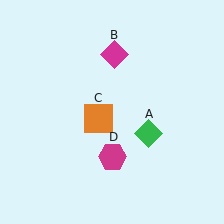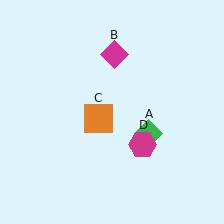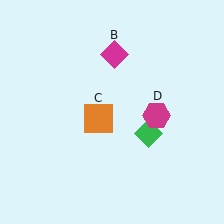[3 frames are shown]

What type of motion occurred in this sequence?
The magenta hexagon (object D) rotated counterclockwise around the center of the scene.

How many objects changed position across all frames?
1 object changed position: magenta hexagon (object D).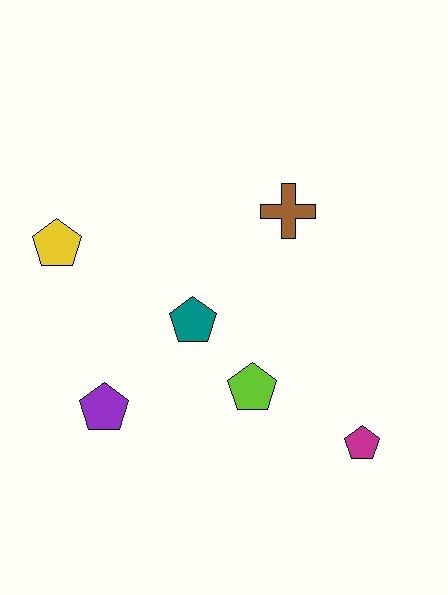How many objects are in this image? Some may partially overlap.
There are 6 objects.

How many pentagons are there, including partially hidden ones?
There are 5 pentagons.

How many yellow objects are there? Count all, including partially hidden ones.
There is 1 yellow object.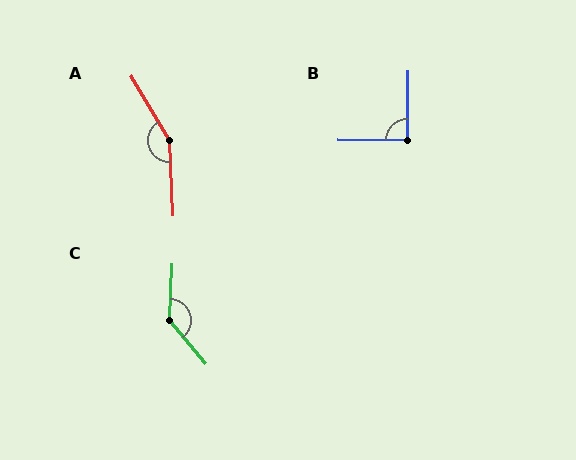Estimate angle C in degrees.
Approximately 137 degrees.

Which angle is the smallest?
B, at approximately 90 degrees.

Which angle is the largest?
A, at approximately 152 degrees.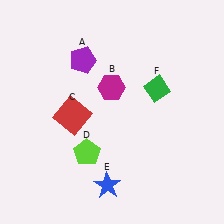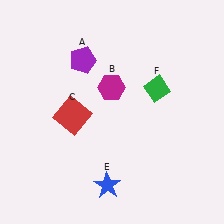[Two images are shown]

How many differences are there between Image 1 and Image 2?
There is 1 difference between the two images.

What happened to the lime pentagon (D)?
The lime pentagon (D) was removed in Image 2. It was in the bottom-left area of Image 1.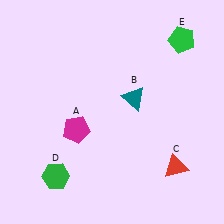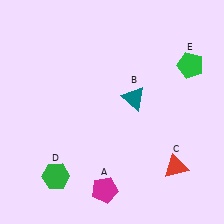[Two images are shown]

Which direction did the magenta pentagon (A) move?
The magenta pentagon (A) moved down.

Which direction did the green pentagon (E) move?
The green pentagon (E) moved down.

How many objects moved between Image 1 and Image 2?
2 objects moved between the two images.